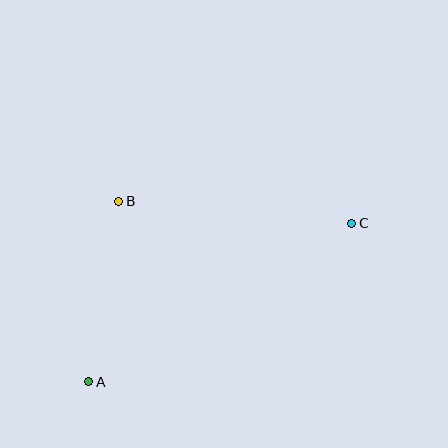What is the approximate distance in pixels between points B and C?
The distance between B and C is approximately 234 pixels.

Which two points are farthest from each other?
Points A and C are farthest from each other.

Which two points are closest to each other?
Points A and B are closest to each other.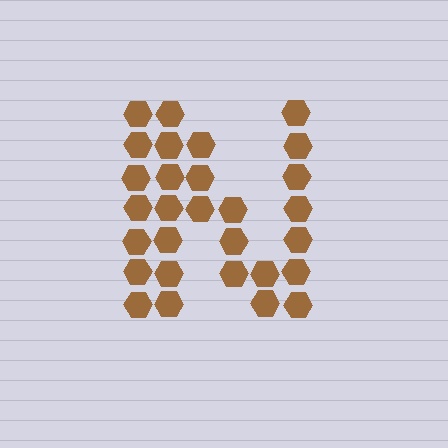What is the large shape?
The large shape is the letter N.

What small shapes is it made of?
It is made of small hexagons.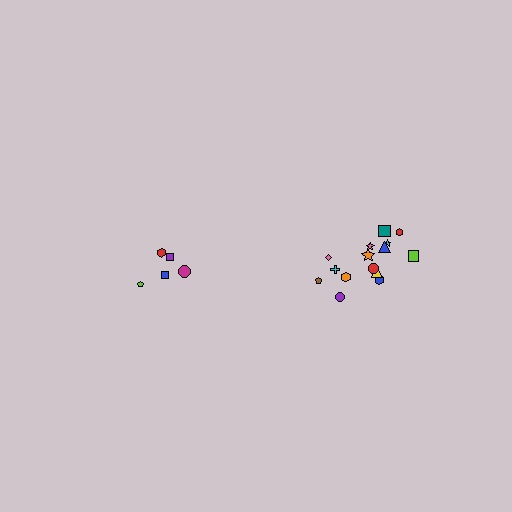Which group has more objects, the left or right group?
The right group.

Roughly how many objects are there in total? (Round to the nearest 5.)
Roughly 20 objects in total.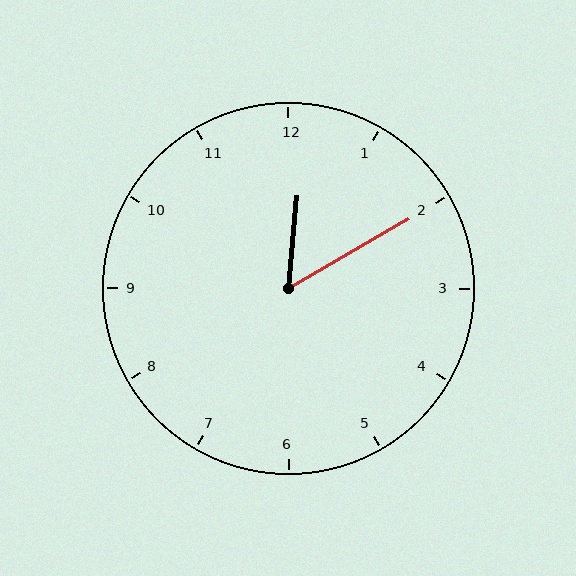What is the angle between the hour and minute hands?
Approximately 55 degrees.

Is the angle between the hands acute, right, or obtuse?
It is acute.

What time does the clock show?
12:10.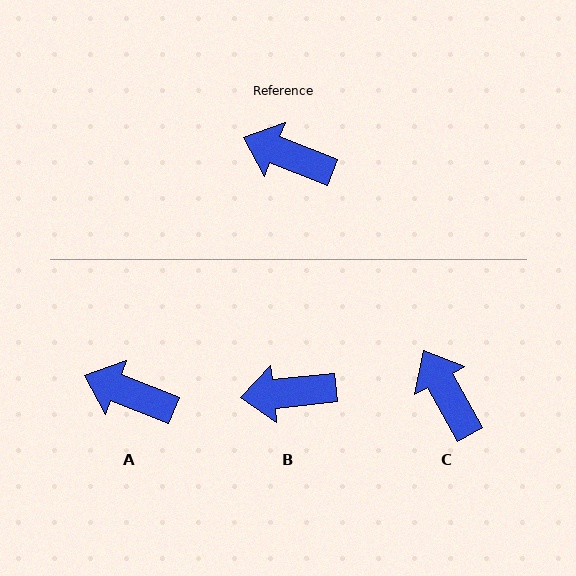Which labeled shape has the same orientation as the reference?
A.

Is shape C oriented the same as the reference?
No, it is off by about 39 degrees.